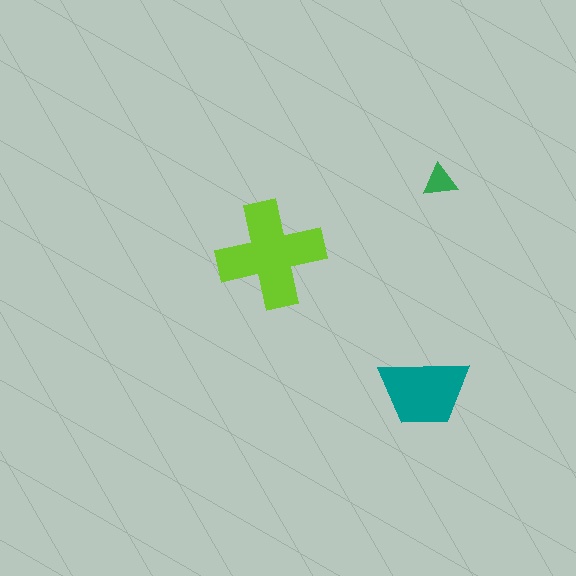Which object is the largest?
The lime cross.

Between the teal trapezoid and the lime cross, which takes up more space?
The lime cross.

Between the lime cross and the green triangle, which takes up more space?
The lime cross.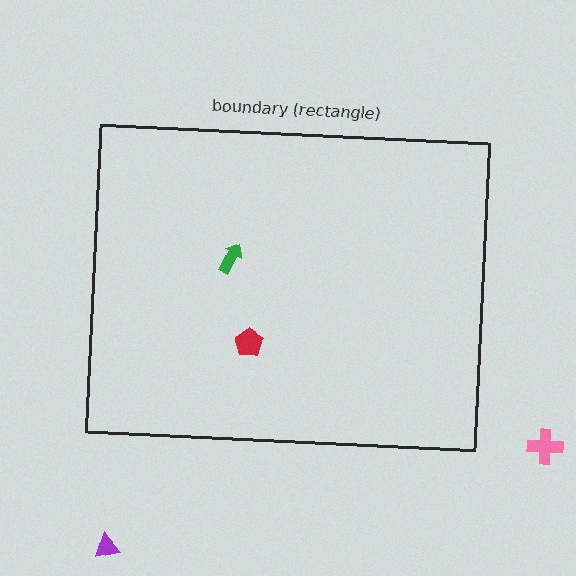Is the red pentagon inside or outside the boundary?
Inside.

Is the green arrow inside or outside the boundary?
Inside.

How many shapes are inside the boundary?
2 inside, 2 outside.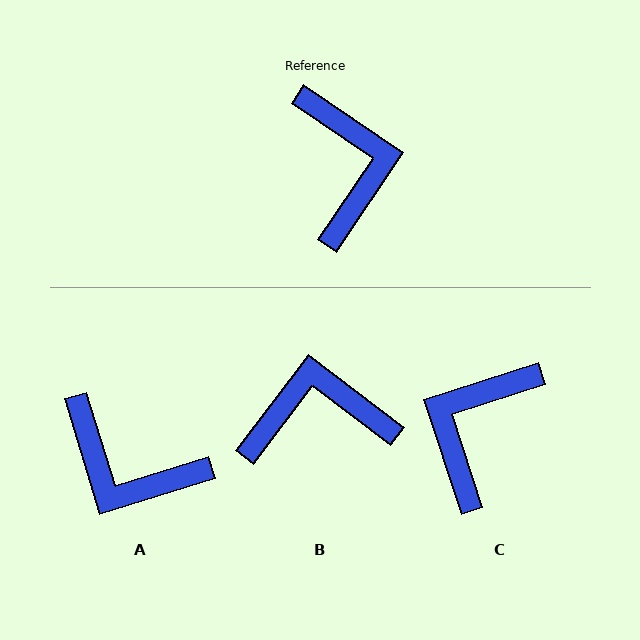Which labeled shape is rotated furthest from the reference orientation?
C, about 142 degrees away.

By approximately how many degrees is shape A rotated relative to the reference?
Approximately 129 degrees clockwise.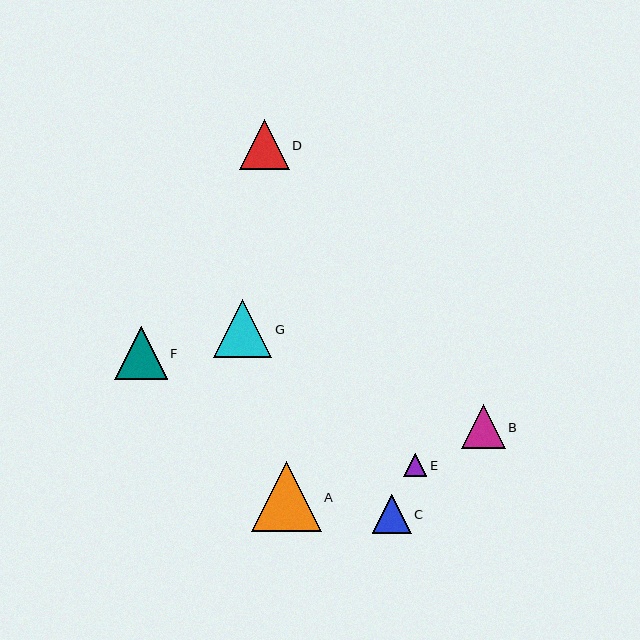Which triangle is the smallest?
Triangle E is the smallest with a size of approximately 23 pixels.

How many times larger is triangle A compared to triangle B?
Triangle A is approximately 1.6 times the size of triangle B.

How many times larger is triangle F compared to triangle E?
Triangle F is approximately 2.3 times the size of triangle E.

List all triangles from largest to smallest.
From largest to smallest: A, G, F, D, B, C, E.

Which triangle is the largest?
Triangle A is the largest with a size of approximately 70 pixels.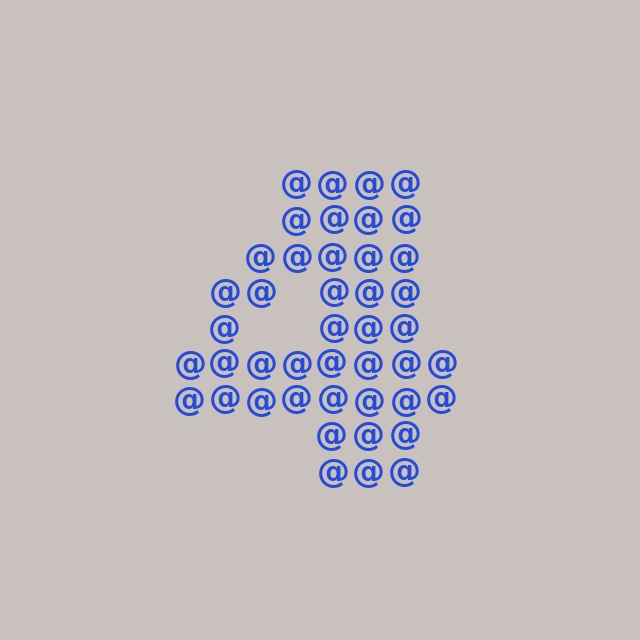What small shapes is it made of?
It is made of small at signs.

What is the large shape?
The large shape is the digit 4.